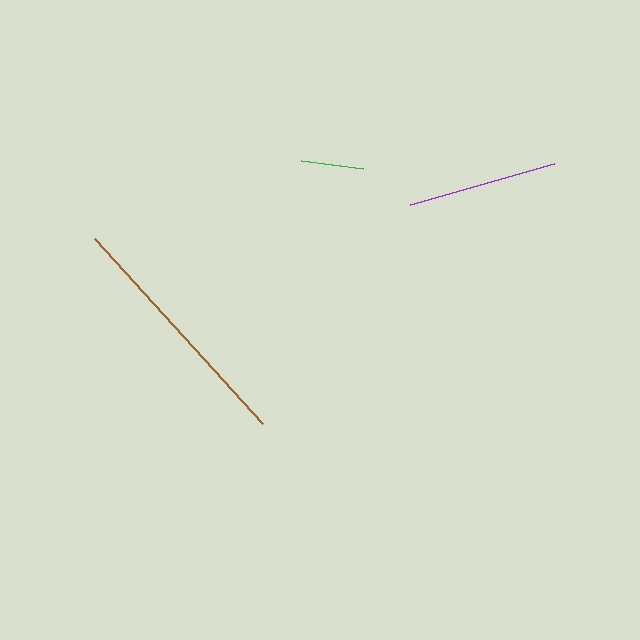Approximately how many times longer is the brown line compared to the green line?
The brown line is approximately 4.0 times the length of the green line.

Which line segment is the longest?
The brown line is the longest at approximately 250 pixels.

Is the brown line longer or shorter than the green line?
The brown line is longer than the green line.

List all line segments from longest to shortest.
From longest to shortest: brown, purple, green.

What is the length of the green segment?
The green segment is approximately 62 pixels long.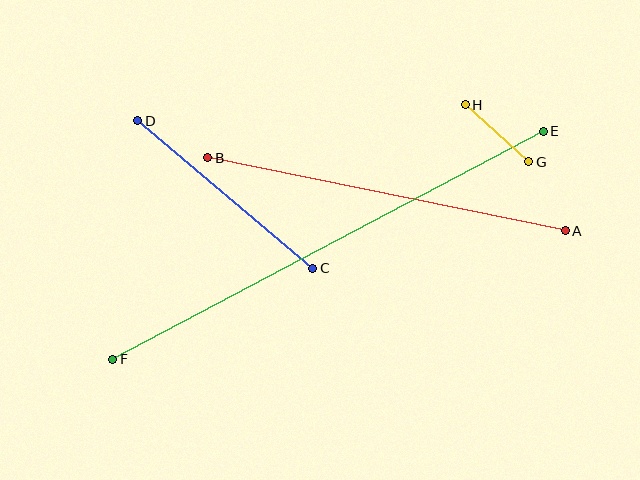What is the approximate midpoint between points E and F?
The midpoint is at approximately (328, 245) pixels.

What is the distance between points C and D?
The distance is approximately 229 pixels.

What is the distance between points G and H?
The distance is approximately 85 pixels.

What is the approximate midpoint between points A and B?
The midpoint is at approximately (386, 194) pixels.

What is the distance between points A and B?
The distance is approximately 365 pixels.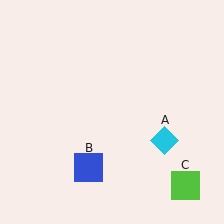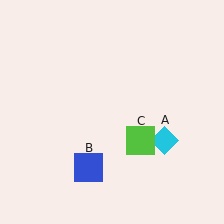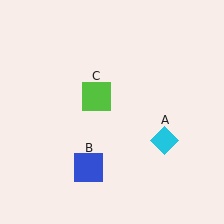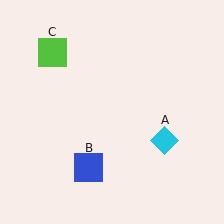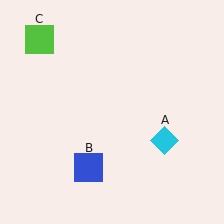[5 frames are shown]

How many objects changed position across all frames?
1 object changed position: lime square (object C).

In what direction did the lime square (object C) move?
The lime square (object C) moved up and to the left.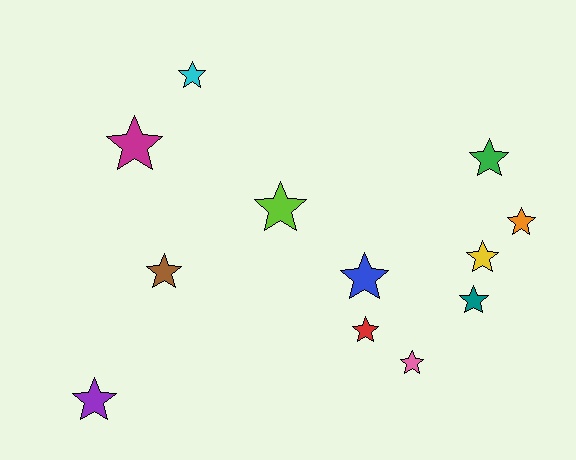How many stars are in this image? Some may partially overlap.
There are 12 stars.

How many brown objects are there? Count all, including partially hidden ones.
There is 1 brown object.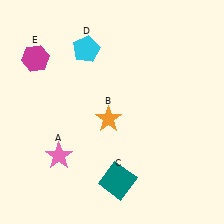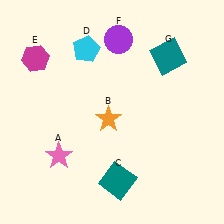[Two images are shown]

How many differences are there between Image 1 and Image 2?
There are 2 differences between the two images.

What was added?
A purple circle (F), a teal square (G) were added in Image 2.